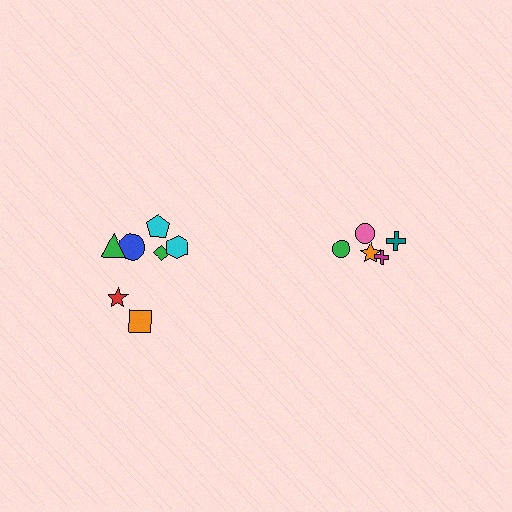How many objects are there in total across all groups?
There are 12 objects.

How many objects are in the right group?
There are 5 objects.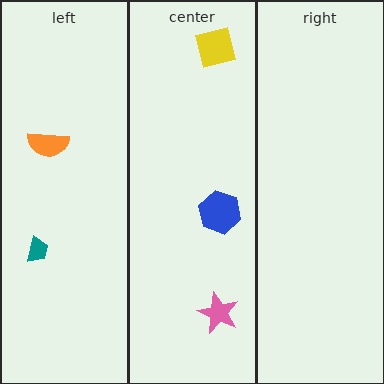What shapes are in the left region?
The teal trapezoid, the orange semicircle.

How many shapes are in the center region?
3.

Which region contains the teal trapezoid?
The left region.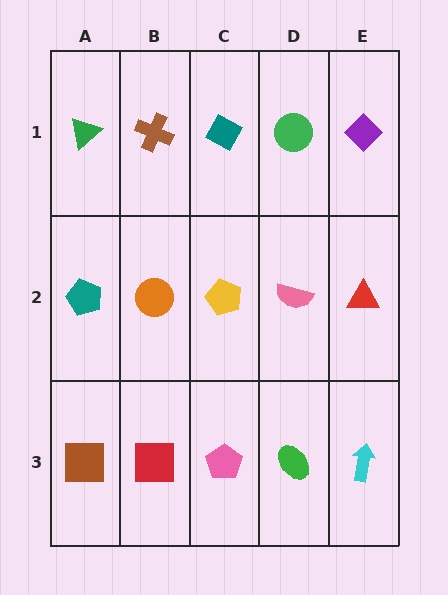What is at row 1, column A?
A green triangle.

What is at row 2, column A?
A teal pentagon.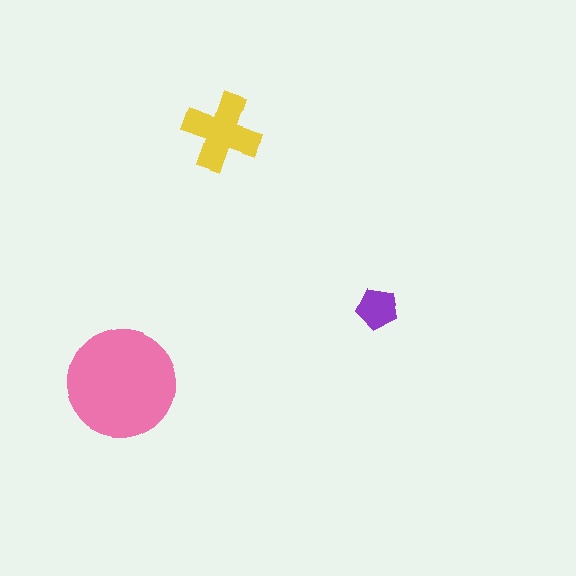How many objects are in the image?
There are 3 objects in the image.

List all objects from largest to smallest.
The pink circle, the yellow cross, the purple pentagon.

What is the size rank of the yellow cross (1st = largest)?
2nd.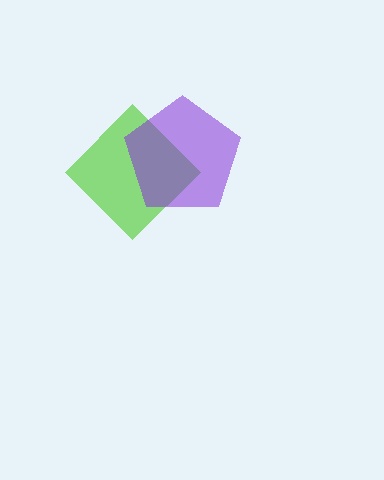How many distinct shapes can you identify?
There are 2 distinct shapes: a lime diamond, a purple pentagon.